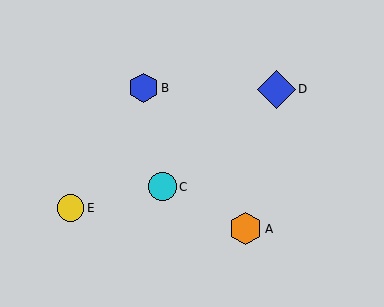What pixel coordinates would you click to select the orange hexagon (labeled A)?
Click at (245, 229) to select the orange hexagon A.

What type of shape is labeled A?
Shape A is an orange hexagon.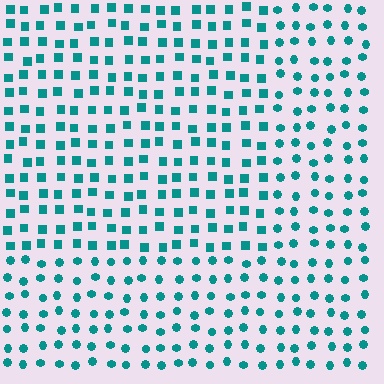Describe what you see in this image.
The image is filled with small teal elements arranged in a uniform grid. A rectangle-shaped region contains squares, while the surrounding area contains circles. The boundary is defined purely by the change in element shape.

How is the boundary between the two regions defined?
The boundary is defined by a change in element shape: squares inside vs. circles outside. All elements share the same color and spacing.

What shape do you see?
I see a rectangle.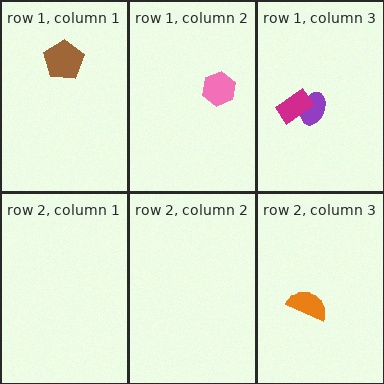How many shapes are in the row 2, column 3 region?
1.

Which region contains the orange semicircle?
The row 2, column 3 region.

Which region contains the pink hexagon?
The row 1, column 2 region.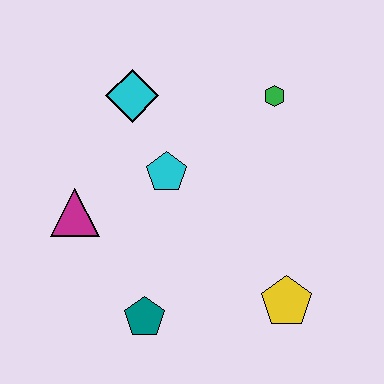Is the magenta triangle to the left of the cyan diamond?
Yes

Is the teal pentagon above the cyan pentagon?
No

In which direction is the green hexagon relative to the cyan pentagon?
The green hexagon is to the right of the cyan pentagon.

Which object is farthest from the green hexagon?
The teal pentagon is farthest from the green hexagon.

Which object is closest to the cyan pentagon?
The cyan diamond is closest to the cyan pentagon.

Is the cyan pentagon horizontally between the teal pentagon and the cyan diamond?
No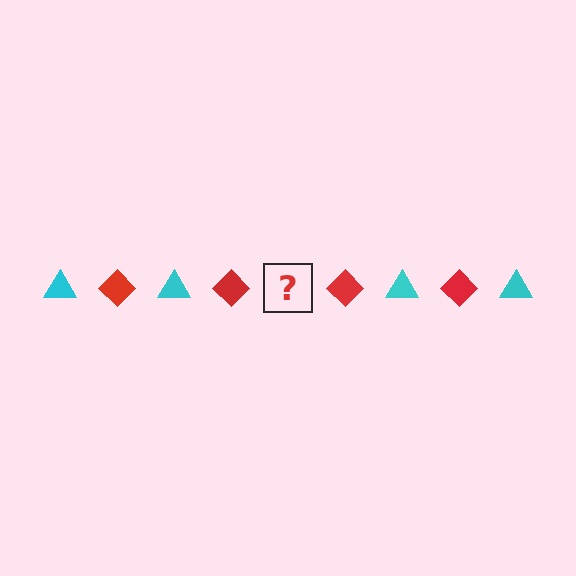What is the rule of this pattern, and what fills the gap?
The rule is that the pattern alternates between cyan triangle and red diamond. The gap should be filled with a cyan triangle.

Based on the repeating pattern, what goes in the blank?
The blank should be a cyan triangle.